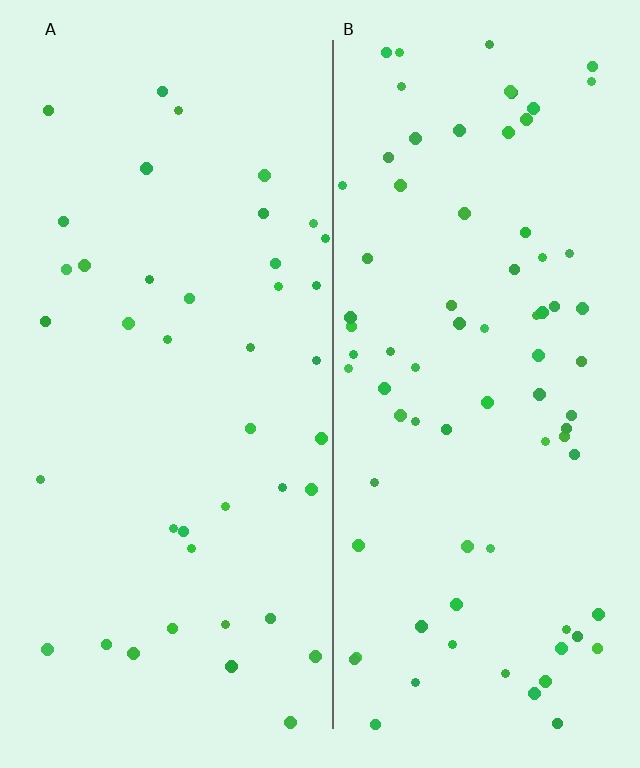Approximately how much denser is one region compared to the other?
Approximately 1.9× — region B over region A.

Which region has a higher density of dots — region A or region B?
B (the right).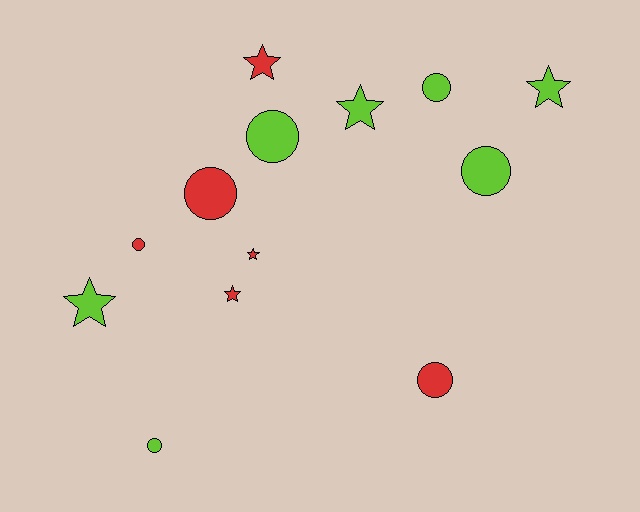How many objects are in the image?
There are 13 objects.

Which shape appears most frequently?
Circle, with 7 objects.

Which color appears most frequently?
Lime, with 7 objects.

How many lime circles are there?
There are 4 lime circles.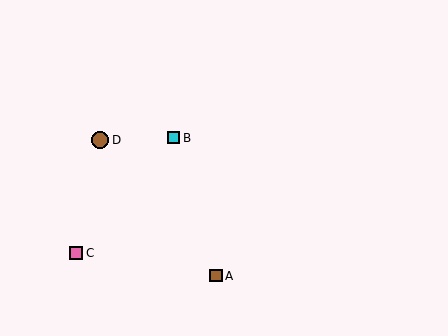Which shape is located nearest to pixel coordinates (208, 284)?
The brown square (labeled A) at (216, 276) is nearest to that location.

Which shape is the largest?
The brown circle (labeled D) is the largest.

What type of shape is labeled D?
Shape D is a brown circle.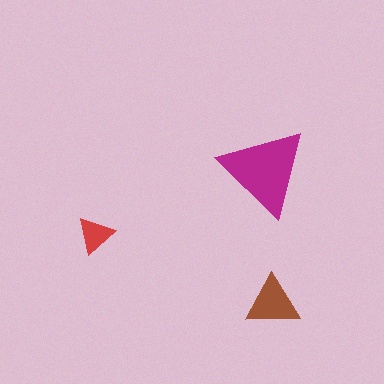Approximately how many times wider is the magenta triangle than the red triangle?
About 2.5 times wider.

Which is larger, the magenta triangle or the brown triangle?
The magenta one.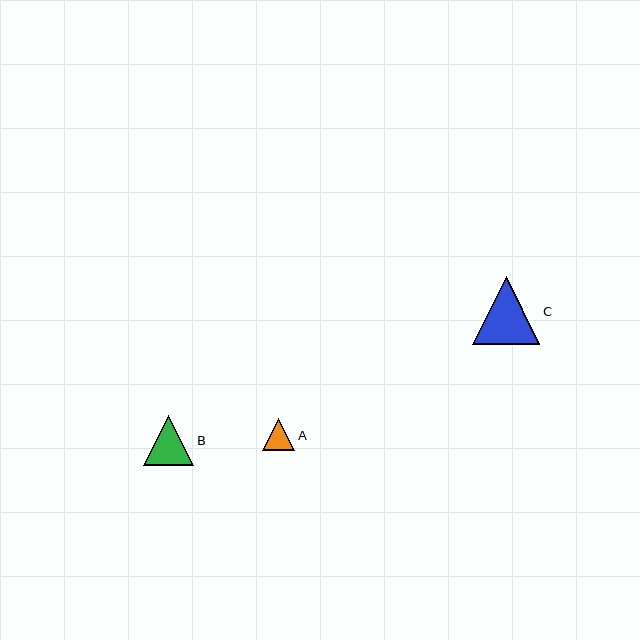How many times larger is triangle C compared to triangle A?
Triangle C is approximately 2.1 times the size of triangle A.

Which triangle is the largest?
Triangle C is the largest with a size of approximately 68 pixels.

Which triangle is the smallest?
Triangle A is the smallest with a size of approximately 32 pixels.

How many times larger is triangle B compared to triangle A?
Triangle B is approximately 1.6 times the size of triangle A.